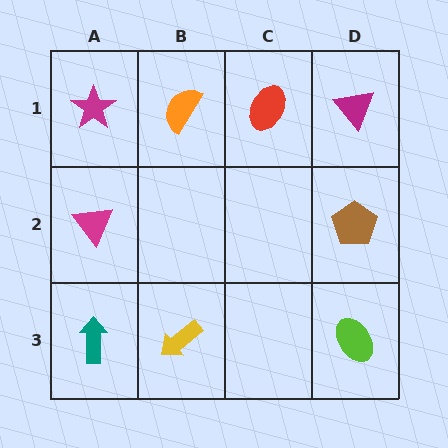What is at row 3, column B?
A yellow arrow.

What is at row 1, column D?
A magenta triangle.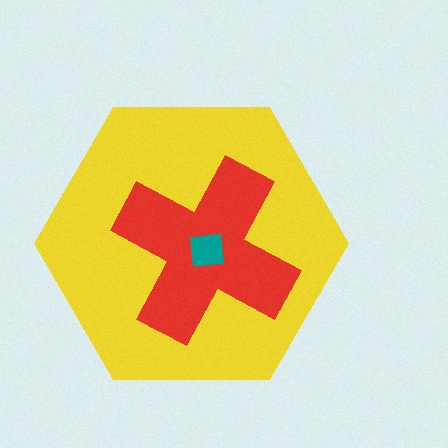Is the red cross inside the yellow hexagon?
Yes.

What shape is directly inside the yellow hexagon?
The red cross.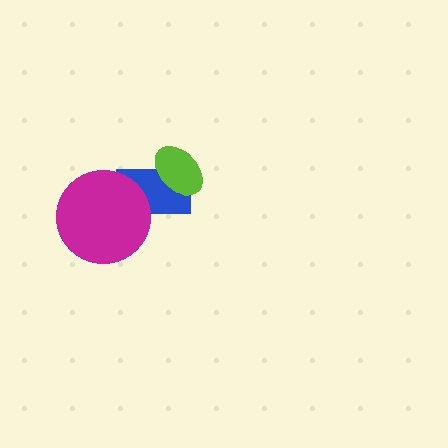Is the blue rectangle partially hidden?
Yes, it is partially covered by another shape.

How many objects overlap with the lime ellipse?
1 object overlaps with the lime ellipse.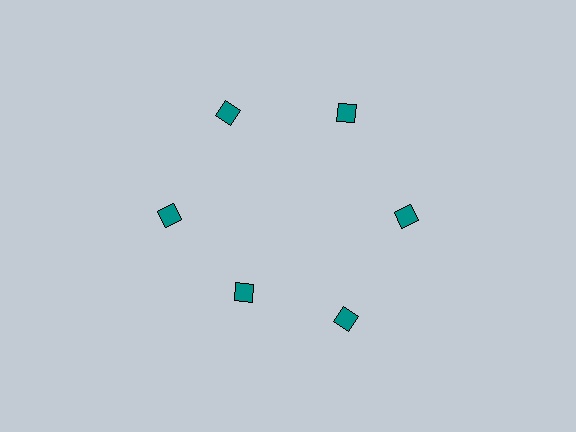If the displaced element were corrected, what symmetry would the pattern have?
It would have 6-fold rotational symmetry — the pattern would map onto itself every 60 degrees.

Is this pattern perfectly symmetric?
No. The 6 teal squares are arranged in a ring, but one element near the 7 o'clock position is pulled inward toward the center, breaking the 6-fold rotational symmetry.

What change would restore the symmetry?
The symmetry would be restored by moving it outward, back onto the ring so that all 6 squares sit at equal angles and equal distance from the center.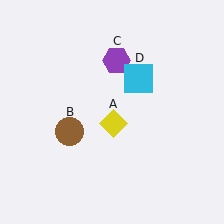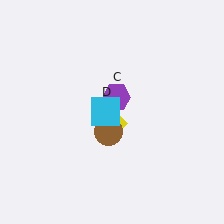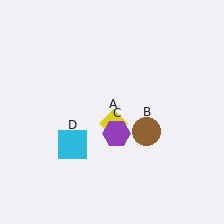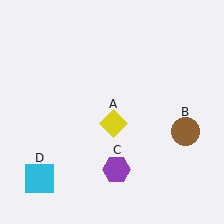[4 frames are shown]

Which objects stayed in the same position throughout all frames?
Yellow diamond (object A) remained stationary.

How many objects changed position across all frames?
3 objects changed position: brown circle (object B), purple hexagon (object C), cyan square (object D).